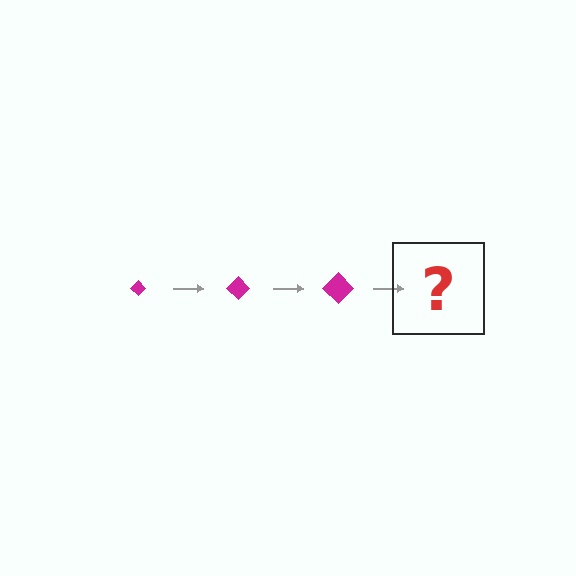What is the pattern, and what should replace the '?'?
The pattern is that the diamond gets progressively larger each step. The '?' should be a magenta diamond, larger than the previous one.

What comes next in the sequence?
The next element should be a magenta diamond, larger than the previous one.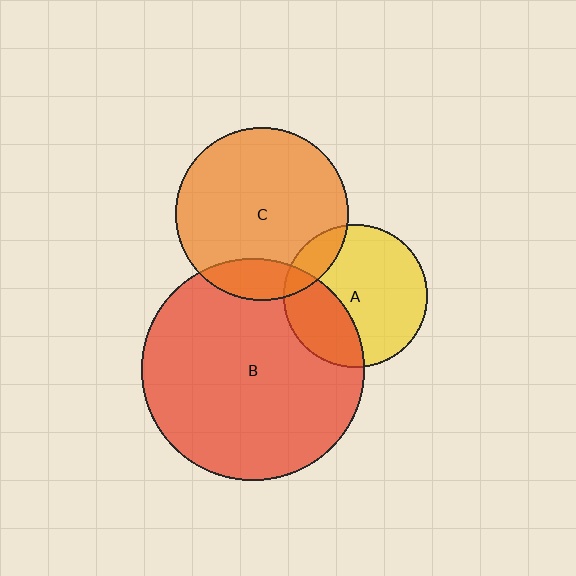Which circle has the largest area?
Circle B (red).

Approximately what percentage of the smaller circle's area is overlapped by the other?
Approximately 30%.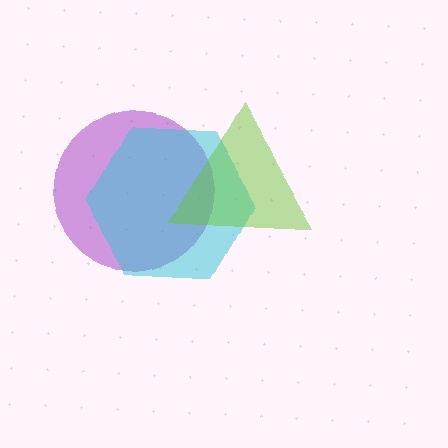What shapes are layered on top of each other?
The layered shapes are: a purple circle, a cyan hexagon, a lime triangle.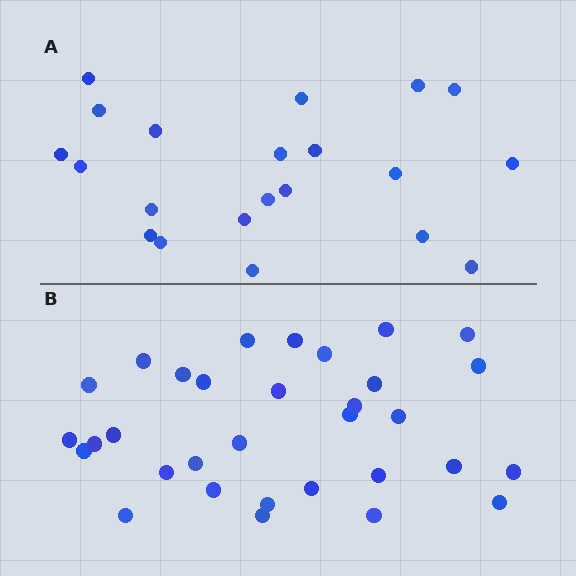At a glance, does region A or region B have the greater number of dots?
Region B (the bottom region) has more dots.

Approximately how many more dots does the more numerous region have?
Region B has roughly 12 or so more dots than region A.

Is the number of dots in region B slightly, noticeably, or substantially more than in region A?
Region B has substantially more. The ratio is roughly 1.5 to 1.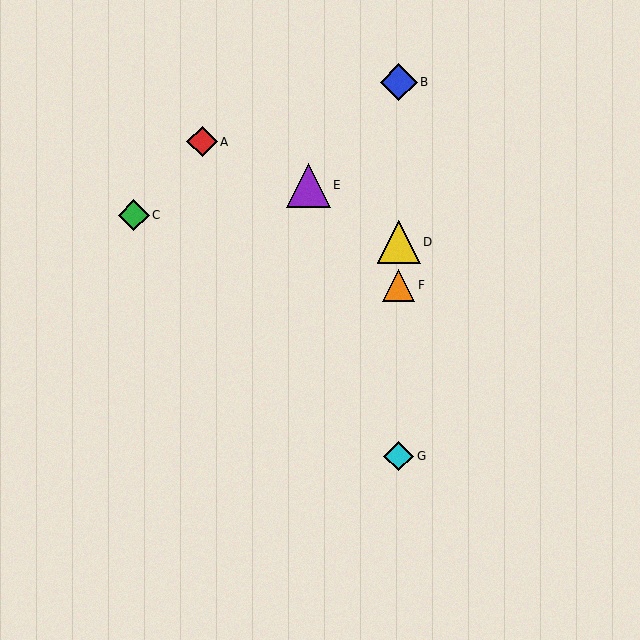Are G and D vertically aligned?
Yes, both are at x≈399.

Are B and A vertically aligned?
No, B is at x≈399 and A is at x≈202.